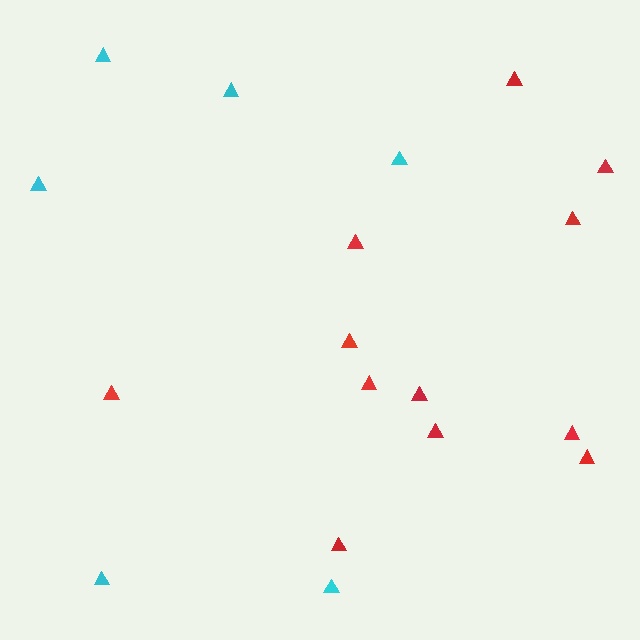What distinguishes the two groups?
There are 2 groups: one group of cyan triangles (6) and one group of red triangles (12).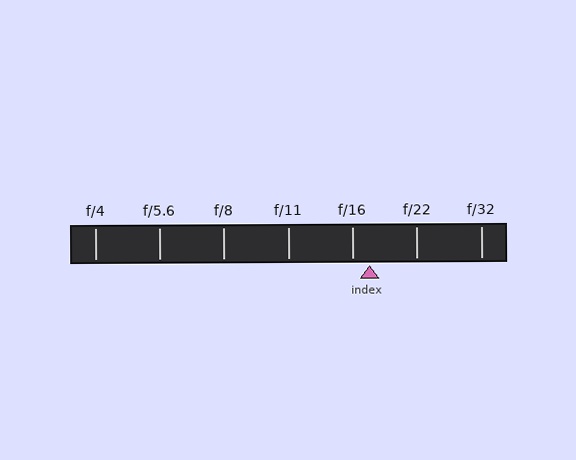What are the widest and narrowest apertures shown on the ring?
The widest aperture shown is f/4 and the narrowest is f/32.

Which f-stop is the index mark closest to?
The index mark is closest to f/16.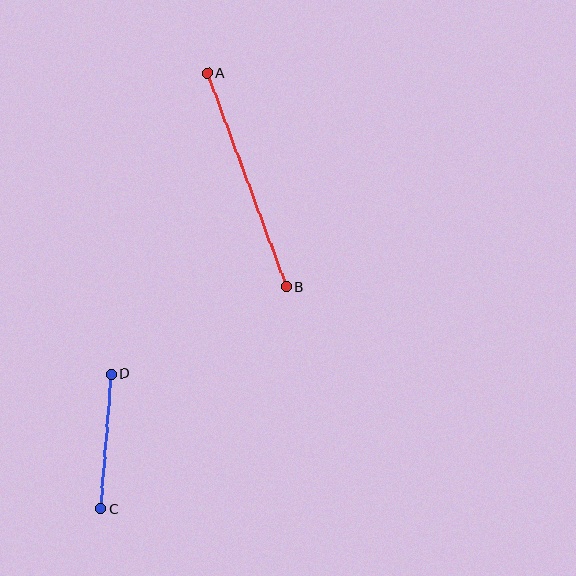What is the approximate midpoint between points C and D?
The midpoint is at approximately (106, 442) pixels.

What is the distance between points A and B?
The distance is approximately 228 pixels.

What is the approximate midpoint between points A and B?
The midpoint is at approximately (247, 180) pixels.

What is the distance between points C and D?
The distance is approximately 135 pixels.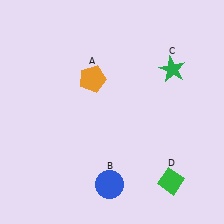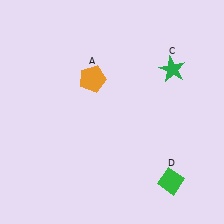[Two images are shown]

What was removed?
The blue circle (B) was removed in Image 2.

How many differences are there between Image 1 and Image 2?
There is 1 difference between the two images.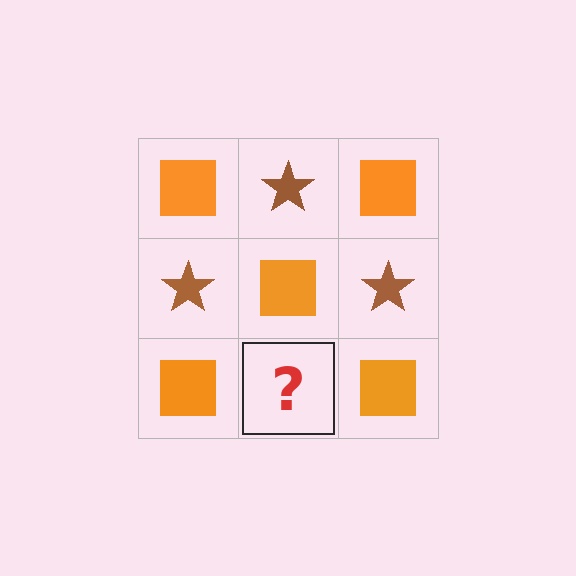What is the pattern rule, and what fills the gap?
The rule is that it alternates orange square and brown star in a checkerboard pattern. The gap should be filled with a brown star.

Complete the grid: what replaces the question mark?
The question mark should be replaced with a brown star.